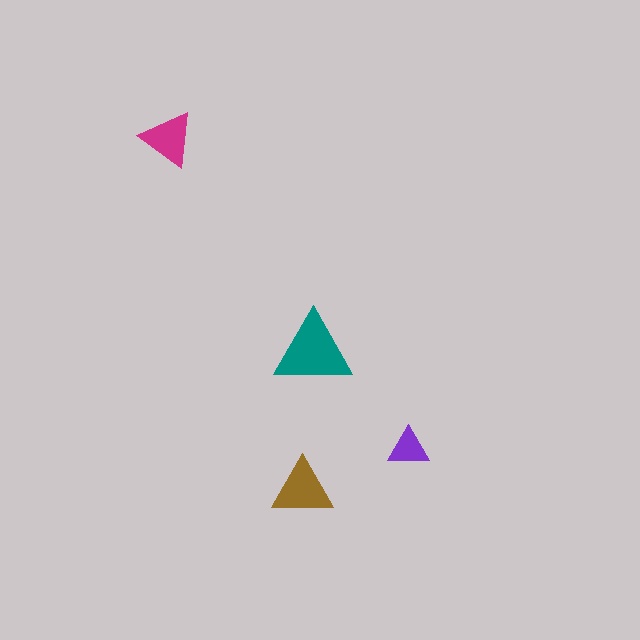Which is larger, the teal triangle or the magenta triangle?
The teal one.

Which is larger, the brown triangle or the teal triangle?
The teal one.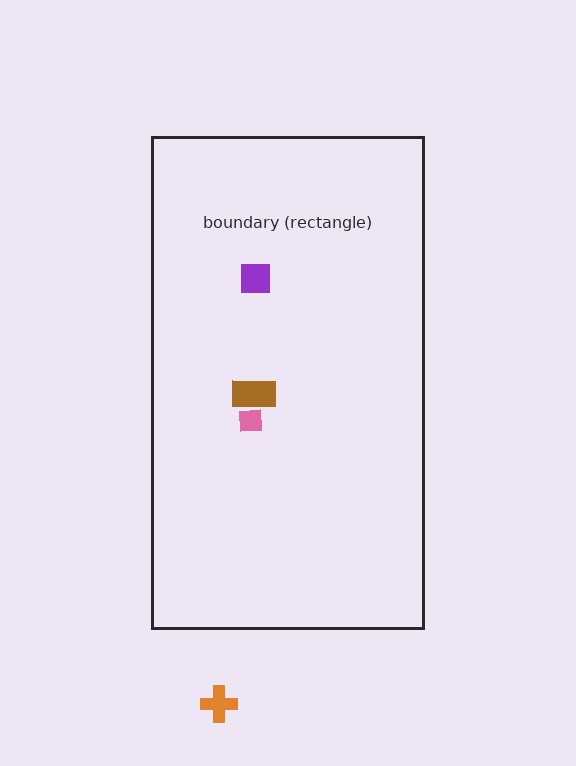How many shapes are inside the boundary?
3 inside, 1 outside.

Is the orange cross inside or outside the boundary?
Outside.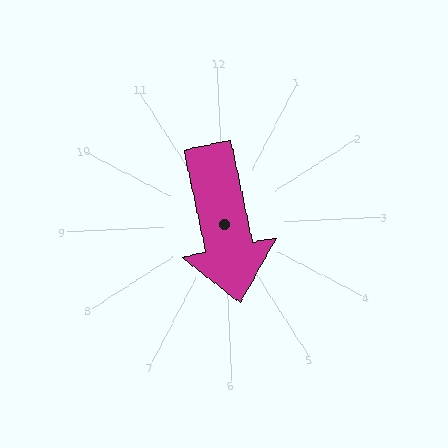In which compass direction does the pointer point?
South.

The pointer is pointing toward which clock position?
Roughly 6 o'clock.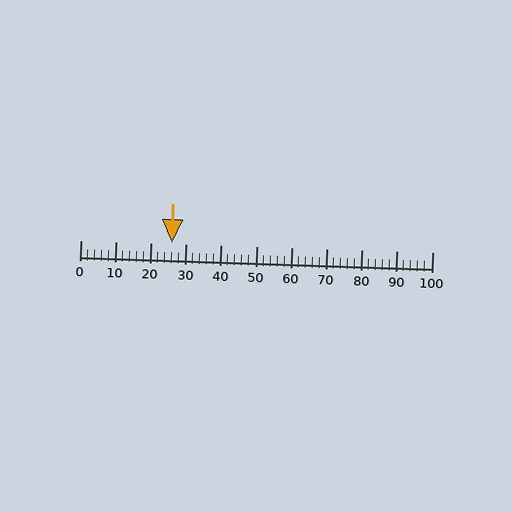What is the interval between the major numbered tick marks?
The major tick marks are spaced 10 units apart.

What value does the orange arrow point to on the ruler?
The orange arrow points to approximately 26.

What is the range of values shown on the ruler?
The ruler shows values from 0 to 100.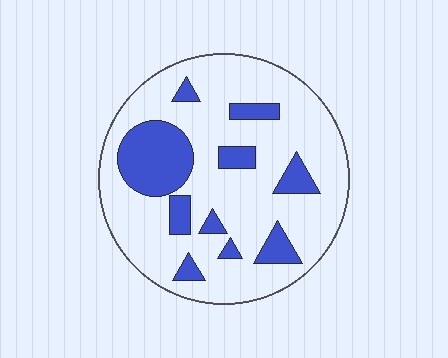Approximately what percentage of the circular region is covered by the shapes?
Approximately 20%.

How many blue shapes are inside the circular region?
10.